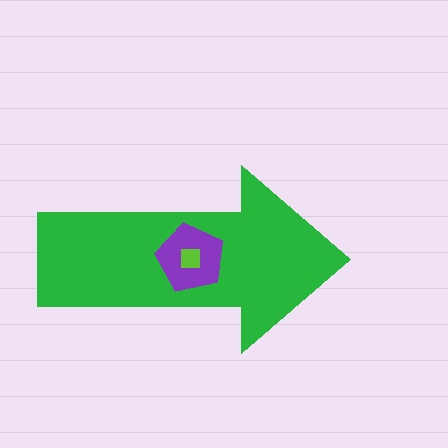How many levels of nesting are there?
3.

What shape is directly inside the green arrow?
The purple pentagon.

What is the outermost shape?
The green arrow.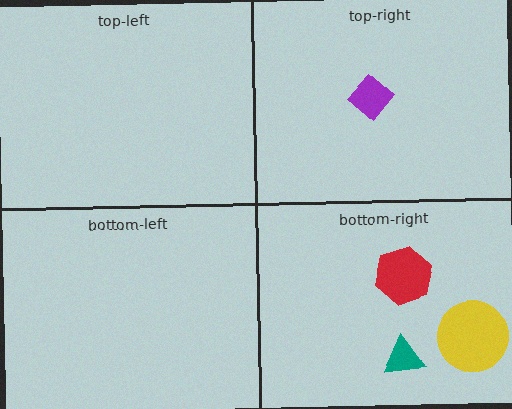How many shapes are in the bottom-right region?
3.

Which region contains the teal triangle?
The bottom-right region.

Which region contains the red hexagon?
The bottom-right region.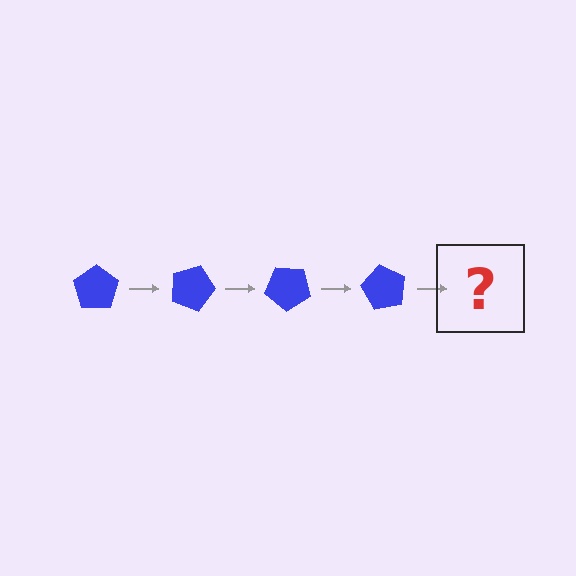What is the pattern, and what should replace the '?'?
The pattern is that the pentagon rotates 20 degrees each step. The '?' should be a blue pentagon rotated 80 degrees.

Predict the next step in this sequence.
The next step is a blue pentagon rotated 80 degrees.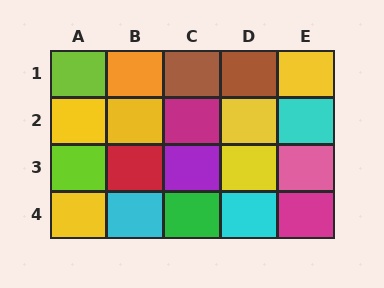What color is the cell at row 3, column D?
Yellow.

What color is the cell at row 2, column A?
Yellow.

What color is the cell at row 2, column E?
Cyan.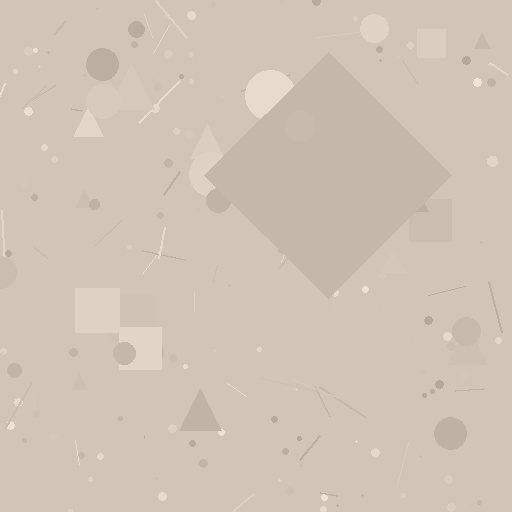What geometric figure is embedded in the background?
A diamond is embedded in the background.